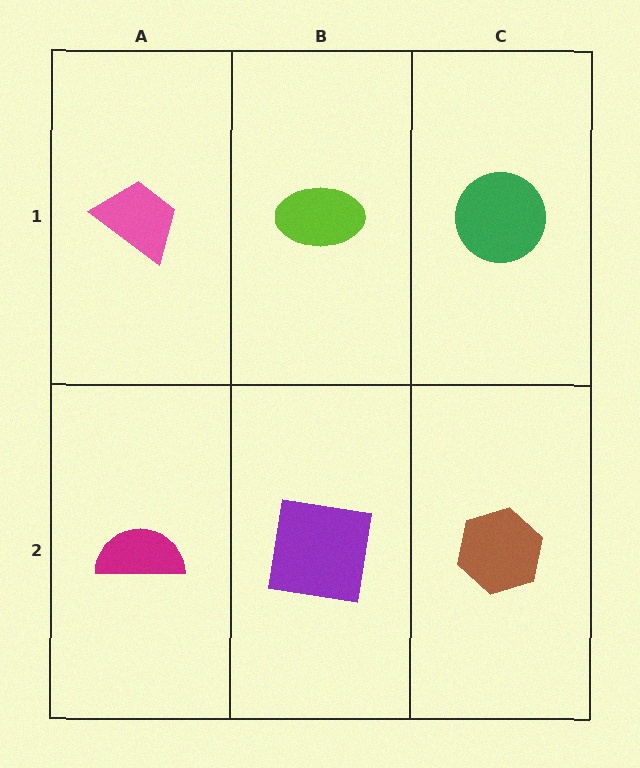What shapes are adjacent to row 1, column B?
A purple square (row 2, column B), a pink trapezoid (row 1, column A), a green circle (row 1, column C).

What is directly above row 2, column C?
A green circle.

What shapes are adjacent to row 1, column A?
A magenta semicircle (row 2, column A), a lime ellipse (row 1, column B).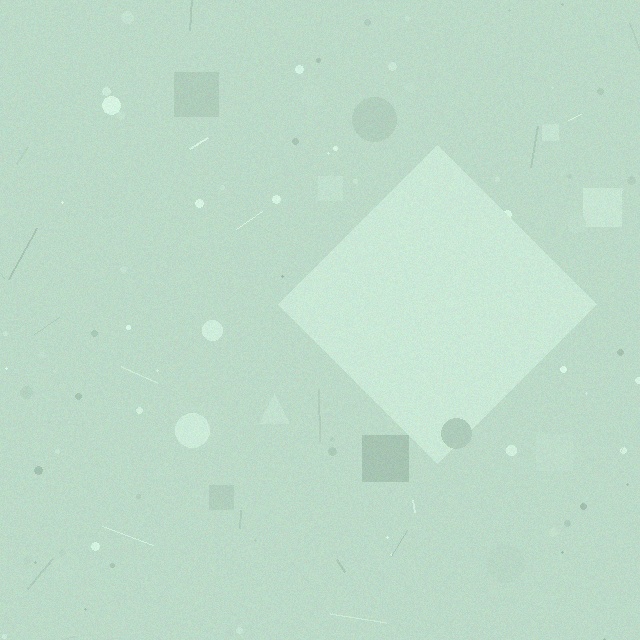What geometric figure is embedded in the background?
A diamond is embedded in the background.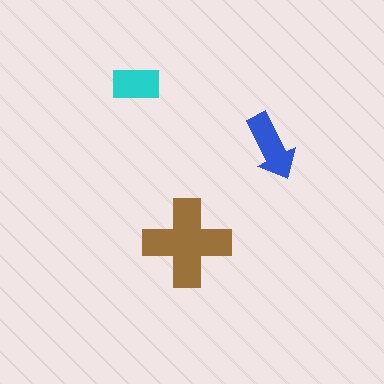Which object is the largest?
The brown cross.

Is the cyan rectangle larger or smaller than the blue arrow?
Smaller.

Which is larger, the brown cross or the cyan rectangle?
The brown cross.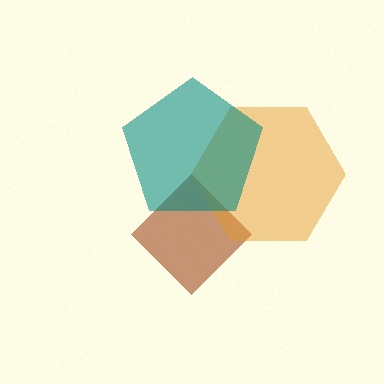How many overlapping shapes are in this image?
There are 3 overlapping shapes in the image.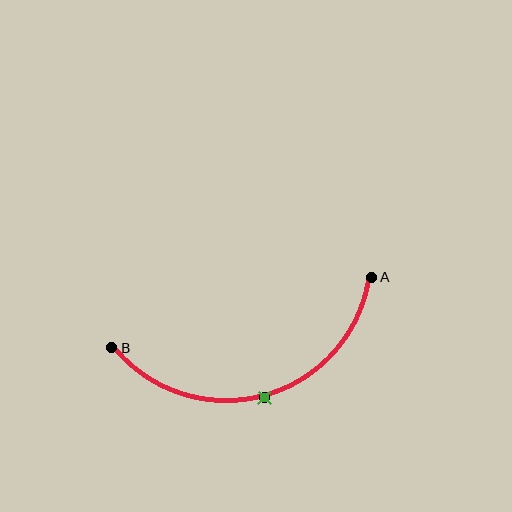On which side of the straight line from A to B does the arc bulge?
The arc bulges below the straight line connecting A and B.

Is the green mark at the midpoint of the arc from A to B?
Yes. The green mark lies on the arc at equal arc-length from both A and B — it is the arc midpoint.